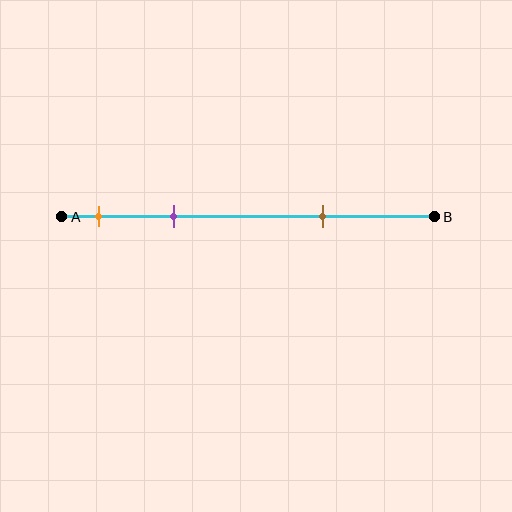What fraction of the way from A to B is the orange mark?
The orange mark is approximately 10% (0.1) of the way from A to B.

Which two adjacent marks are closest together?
The orange and purple marks are the closest adjacent pair.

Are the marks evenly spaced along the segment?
No, the marks are not evenly spaced.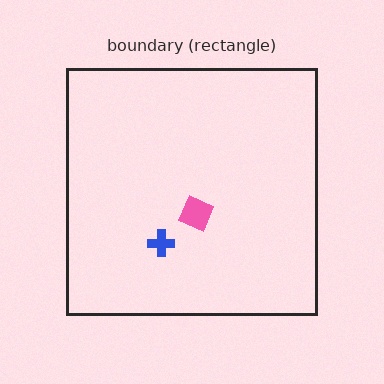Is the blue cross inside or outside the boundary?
Inside.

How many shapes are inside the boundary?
2 inside, 0 outside.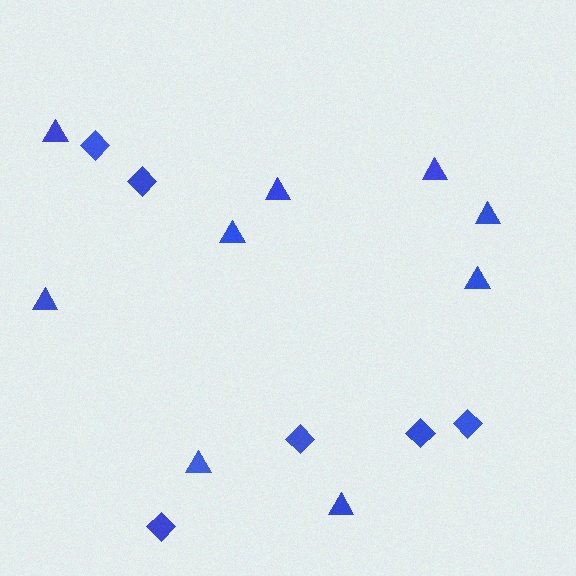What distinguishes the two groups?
There are 2 groups: one group of triangles (9) and one group of diamonds (6).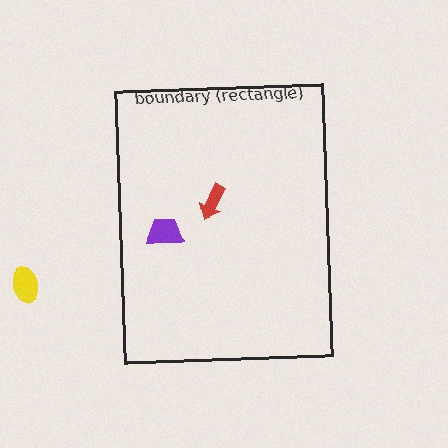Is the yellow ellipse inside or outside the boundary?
Outside.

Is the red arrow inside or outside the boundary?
Inside.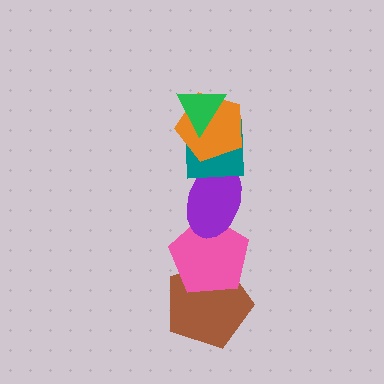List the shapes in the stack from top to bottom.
From top to bottom: the green triangle, the orange pentagon, the teal square, the purple ellipse, the pink pentagon, the brown pentagon.